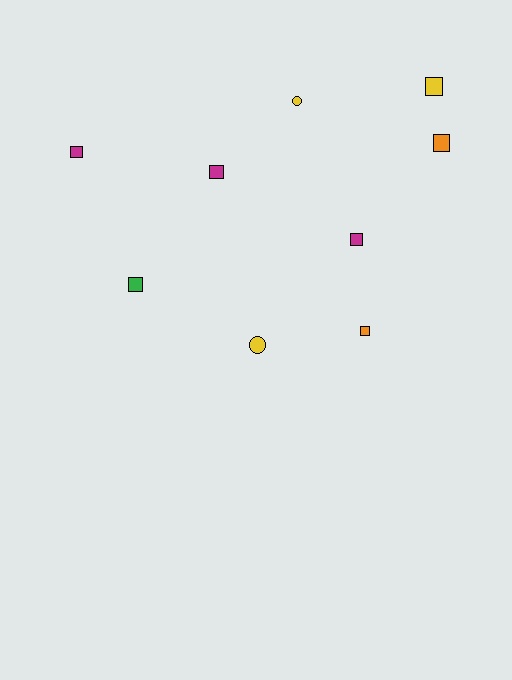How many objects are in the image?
There are 9 objects.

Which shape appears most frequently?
Square, with 7 objects.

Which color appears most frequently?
Magenta, with 3 objects.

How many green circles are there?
There are no green circles.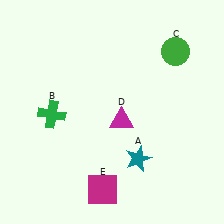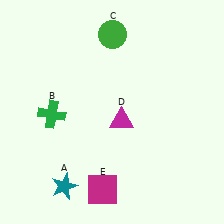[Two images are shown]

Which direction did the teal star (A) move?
The teal star (A) moved left.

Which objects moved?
The objects that moved are: the teal star (A), the green circle (C).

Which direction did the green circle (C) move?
The green circle (C) moved left.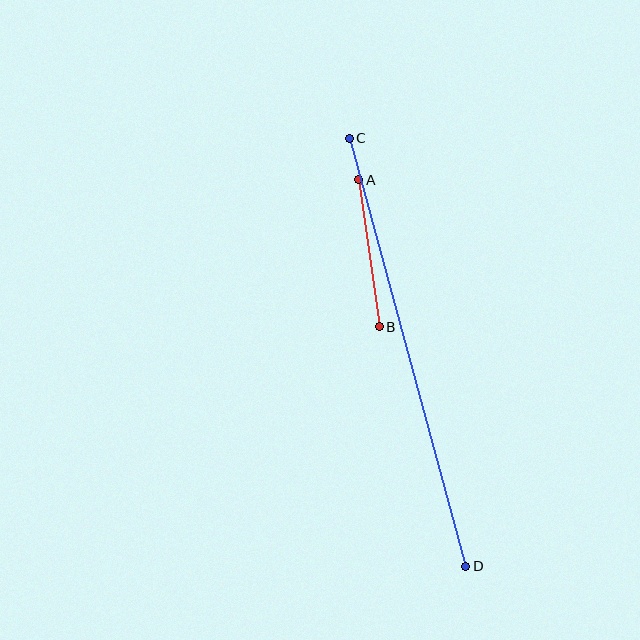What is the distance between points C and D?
The distance is approximately 443 pixels.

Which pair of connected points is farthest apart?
Points C and D are farthest apart.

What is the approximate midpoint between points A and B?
The midpoint is at approximately (369, 253) pixels.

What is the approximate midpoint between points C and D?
The midpoint is at approximately (407, 352) pixels.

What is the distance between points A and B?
The distance is approximately 148 pixels.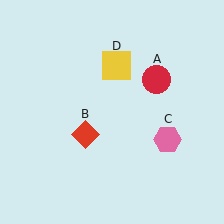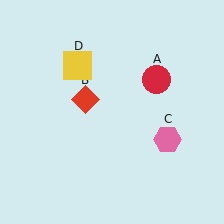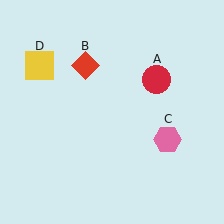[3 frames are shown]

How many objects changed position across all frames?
2 objects changed position: red diamond (object B), yellow square (object D).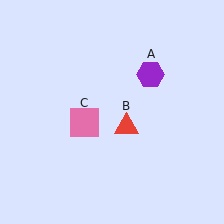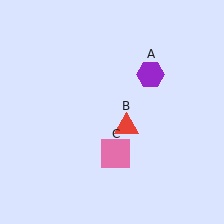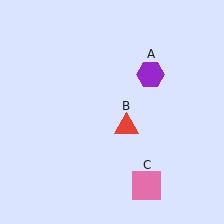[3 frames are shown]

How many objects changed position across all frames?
1 object changed position: pink square (object C).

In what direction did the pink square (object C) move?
The pink square (object C) moved down and to the right.